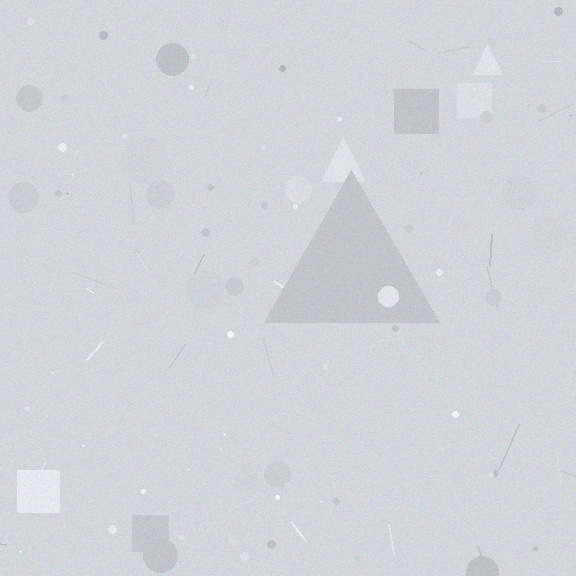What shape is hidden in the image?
A triangle is hidden in the image.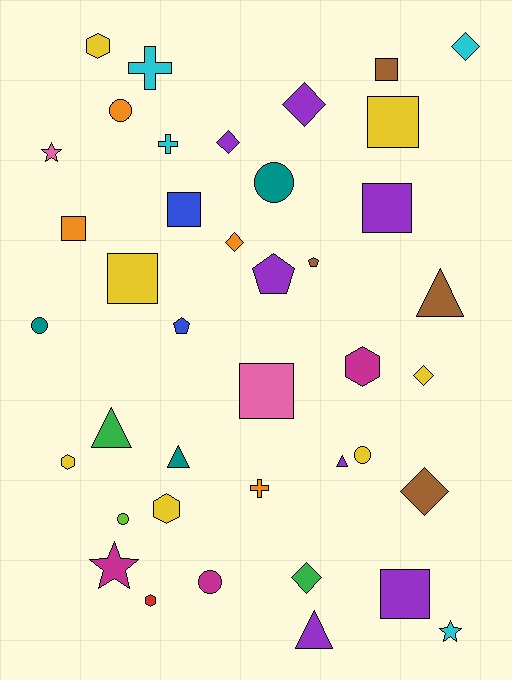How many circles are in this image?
There are 6 circles.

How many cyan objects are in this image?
There are 4 cyan objects.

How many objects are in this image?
There are 40 objects.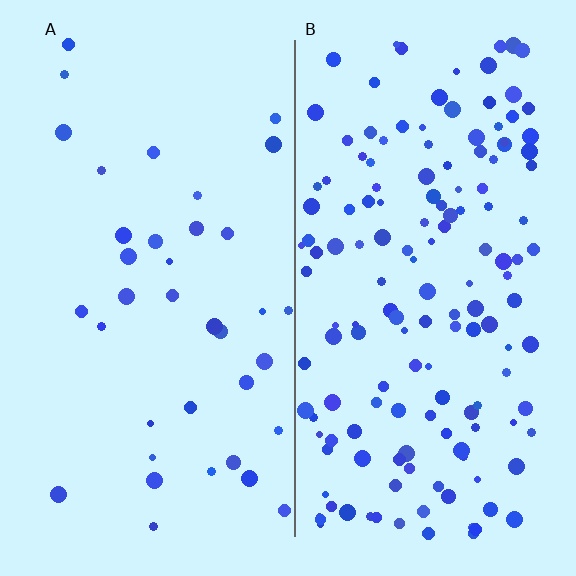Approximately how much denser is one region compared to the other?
Approximately 4.2× — region B over region A.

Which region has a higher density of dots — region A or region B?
B (the right).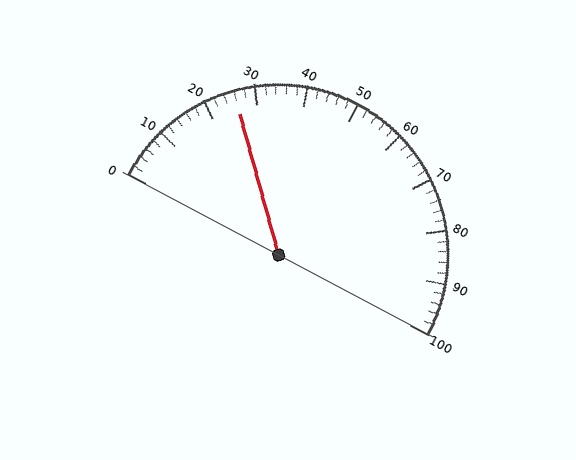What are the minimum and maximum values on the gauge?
The gauge ranges from 0 to 100.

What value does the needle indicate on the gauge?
The needle indicates approximately 26.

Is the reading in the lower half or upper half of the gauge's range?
The reading is in the lower half of the range (0 to 100).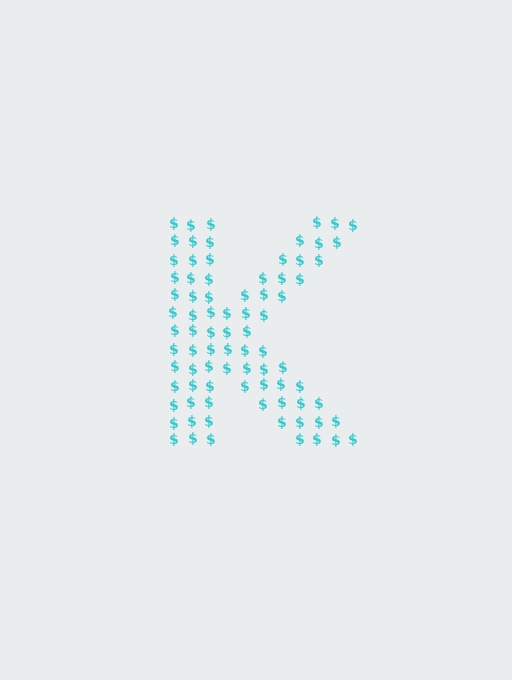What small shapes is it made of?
It is made of small dollar signs.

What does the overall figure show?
The overall figure shows the letter K.